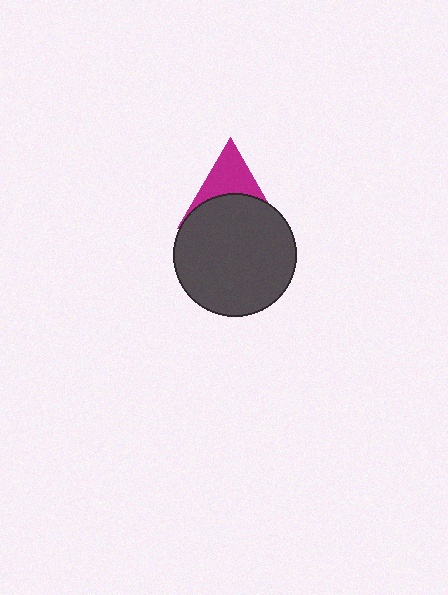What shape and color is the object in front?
The object in front is a dark gray circle.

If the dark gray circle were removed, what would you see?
You would see the complete magenta triangle.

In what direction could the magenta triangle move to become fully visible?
The magenta triangle could move up. That would shift it out from behind the dark gray circle entirely.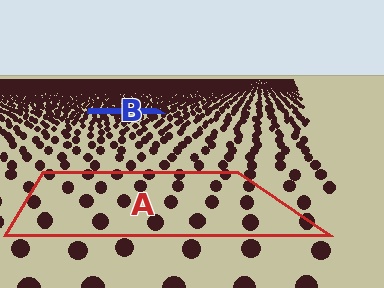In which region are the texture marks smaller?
The texture marks are smaller in region B, because it is farther away.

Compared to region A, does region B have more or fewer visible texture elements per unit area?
Region B has more texture elements per unit area — they are packed more densely because it is farther away.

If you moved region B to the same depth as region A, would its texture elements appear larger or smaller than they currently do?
They would appear larger. At a closer depth, the same texture elements are projected at a bigger on-screen size.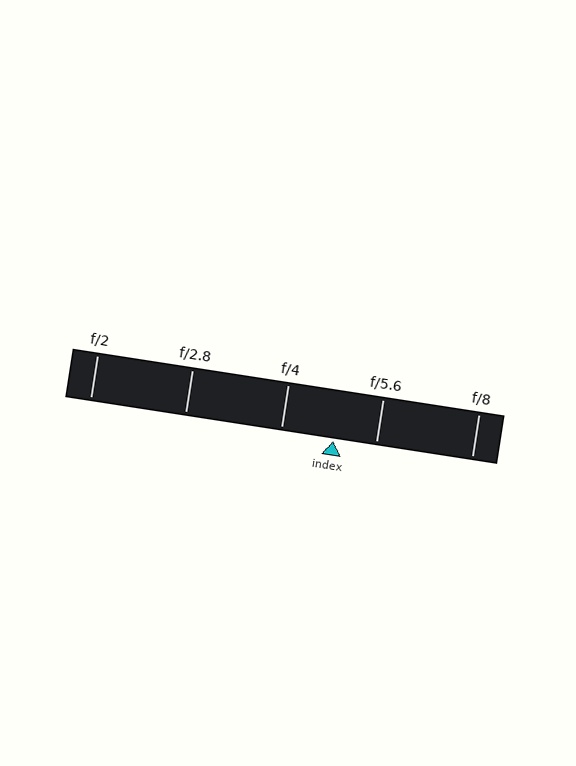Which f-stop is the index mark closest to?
The index mark is closest to f/5.6.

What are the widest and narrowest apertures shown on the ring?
The widest aperture shown is f/2 and the narrowest is f/8.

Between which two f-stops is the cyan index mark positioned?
The index mark is between f/4 and f/5.6.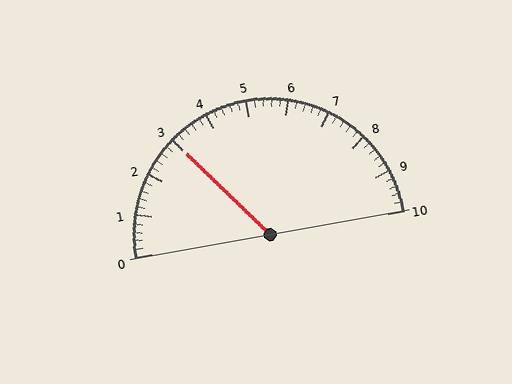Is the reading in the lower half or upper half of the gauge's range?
The reading is in the lower half of the range (0 to 10).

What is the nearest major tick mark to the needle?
The nearest major tick mark is 3.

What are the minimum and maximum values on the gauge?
The gauge ranges from 0 to 10.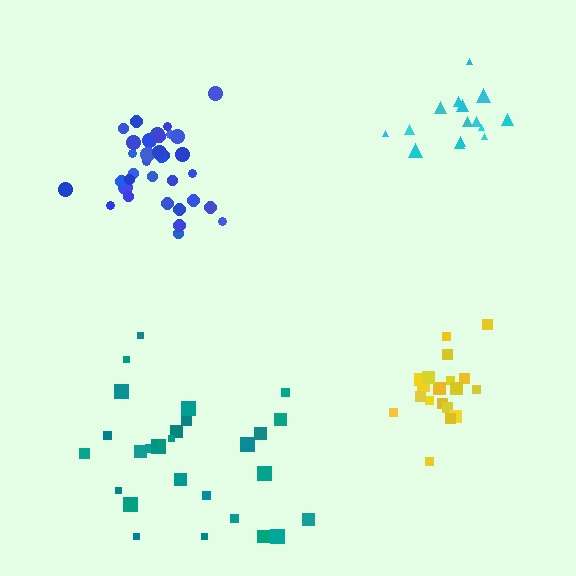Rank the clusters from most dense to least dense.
blue, yellow, cyan, teal.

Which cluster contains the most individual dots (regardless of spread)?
Blue (34).